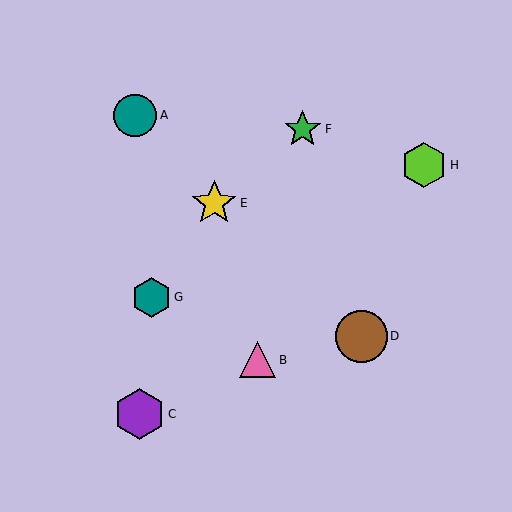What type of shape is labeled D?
Shape D is a brown circle.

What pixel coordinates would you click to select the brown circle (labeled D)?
Click at (361, 336) to select the brown circle D.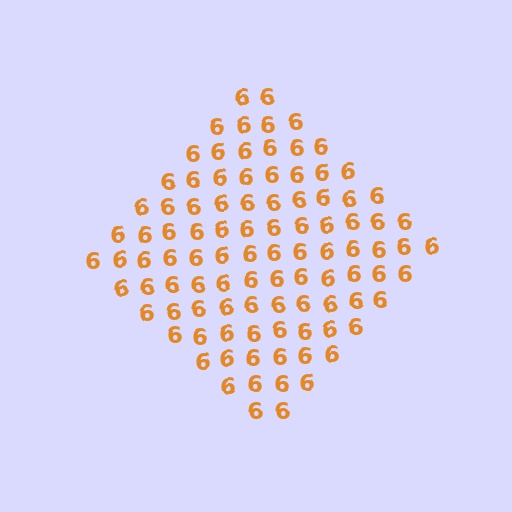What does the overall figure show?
The overall figure shows a diamond.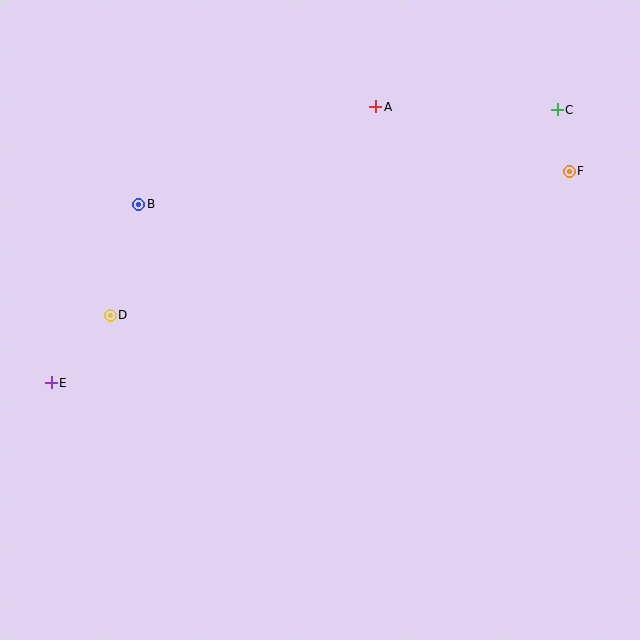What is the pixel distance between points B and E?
The distance between B and E is 199 pixels.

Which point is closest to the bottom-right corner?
Point F is closest to the bottom-right corner.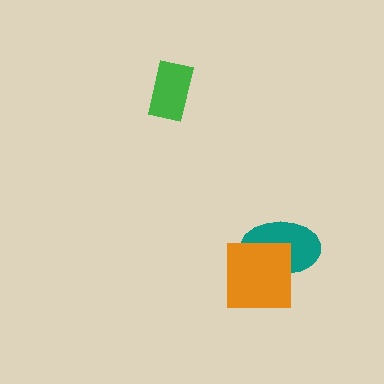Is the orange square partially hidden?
No, no other shape covers it.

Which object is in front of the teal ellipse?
The orange square is in front of the teal ellipse.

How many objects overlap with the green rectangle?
0 objects overlap with the green rectangle.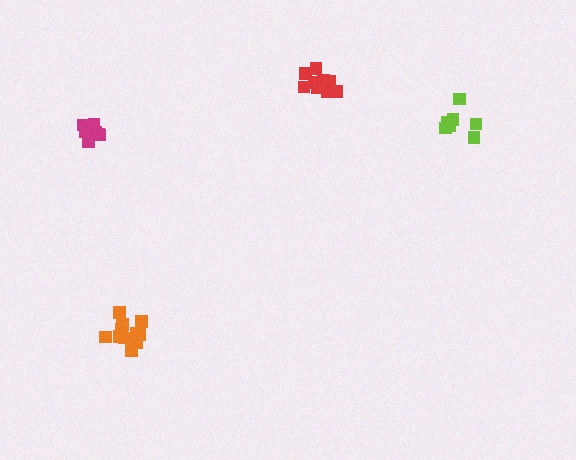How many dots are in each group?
Group 1: 7 dots, Group 2: 7 dots, Group 3: 13 dots, Group 4: 9 dots (36 total).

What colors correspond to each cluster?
The clusters are colored: lime, magenta, orange, red.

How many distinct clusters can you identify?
There are 4 distinct clusters.